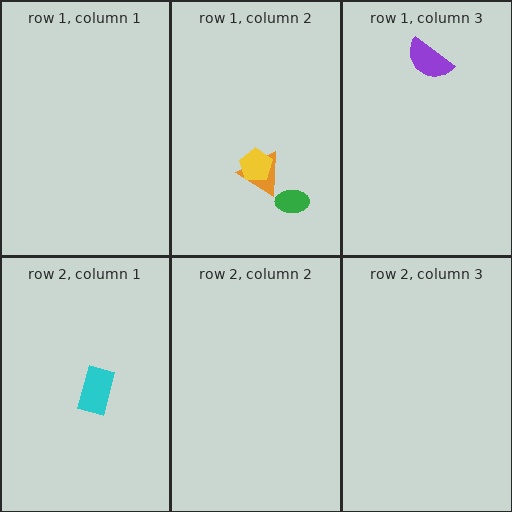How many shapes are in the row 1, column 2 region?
3.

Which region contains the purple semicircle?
The row 1, column 3 region.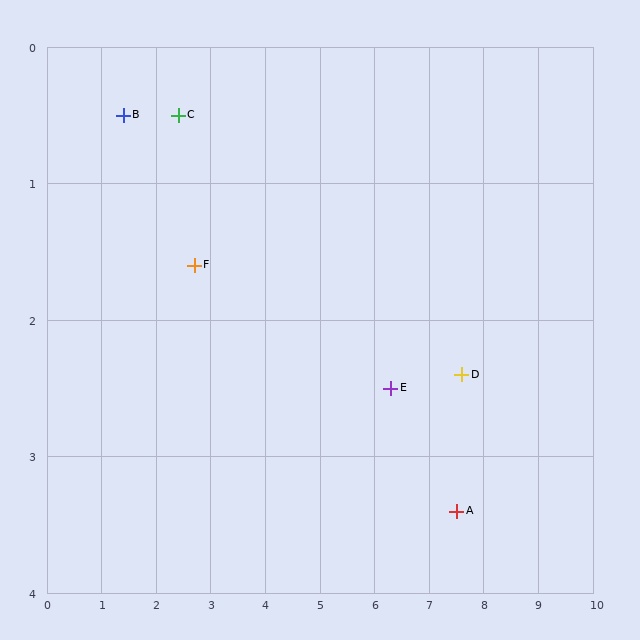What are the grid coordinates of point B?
Point B is at approximately (1.4, 0.5).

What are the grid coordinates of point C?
Point C is at approximately (2.4, 0.5).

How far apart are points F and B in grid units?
Points F and B are about 1.7 grid units apart.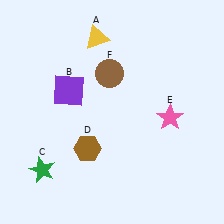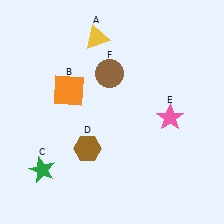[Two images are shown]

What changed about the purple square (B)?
In Image 1, B is purple. In Image 2, it changed to orange.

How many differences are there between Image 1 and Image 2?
There is 1 difference between the two images.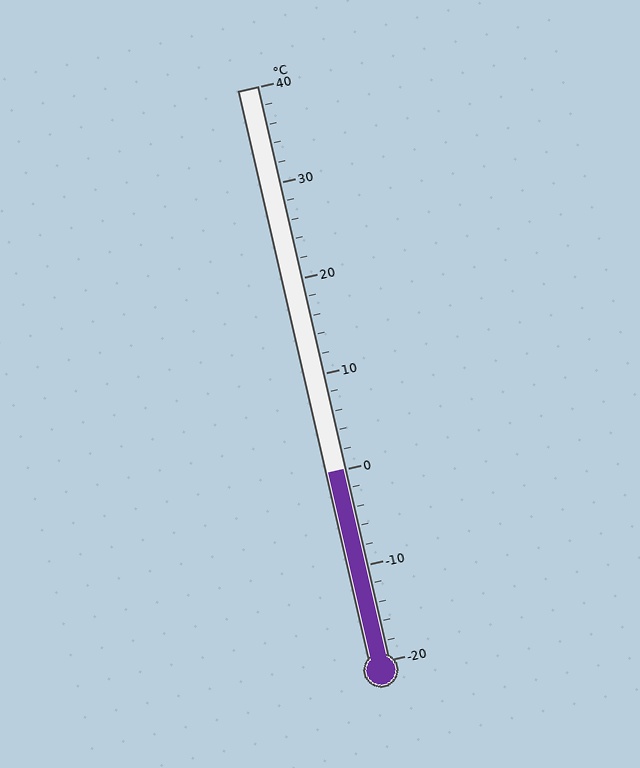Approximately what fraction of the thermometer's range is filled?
The thermometer is filled to approximately 35% of its range.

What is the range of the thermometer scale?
The thermometer scale ranges from -20°C to 40°C.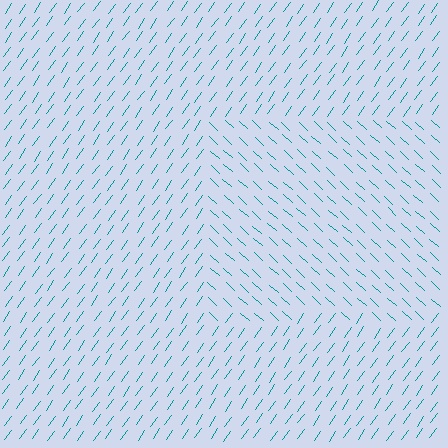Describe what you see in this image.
The image is filled with small teal line segments. A rectangle region in the image has lines oriented differently from the surrounding lines, creating a visible texture boundary.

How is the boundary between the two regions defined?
The boundary is defined purely by a change in line orientation (approximately 83 degrees difference). All lines are the same color and thickness.